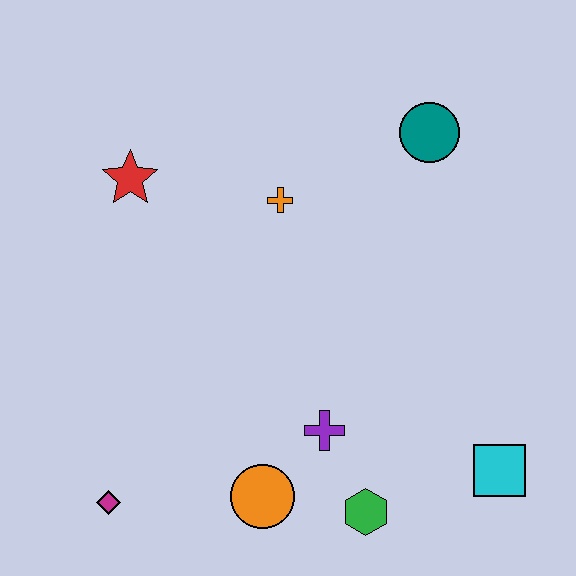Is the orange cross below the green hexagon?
No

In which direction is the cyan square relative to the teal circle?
The cyan square is below the teal circle.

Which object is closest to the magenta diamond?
The orange circle is closest to the magenta diamond.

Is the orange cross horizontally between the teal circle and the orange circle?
Yes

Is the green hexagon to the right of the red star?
Yes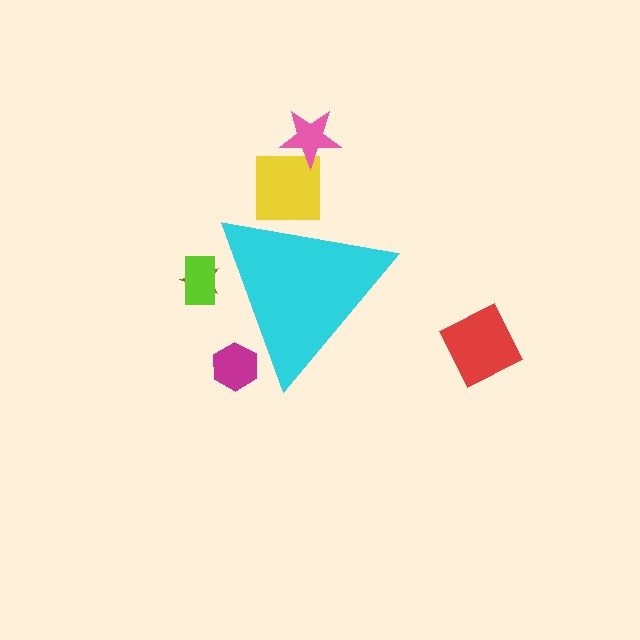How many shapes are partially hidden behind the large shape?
4 shapes are partially hidden.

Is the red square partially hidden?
No, the red square is fully visible.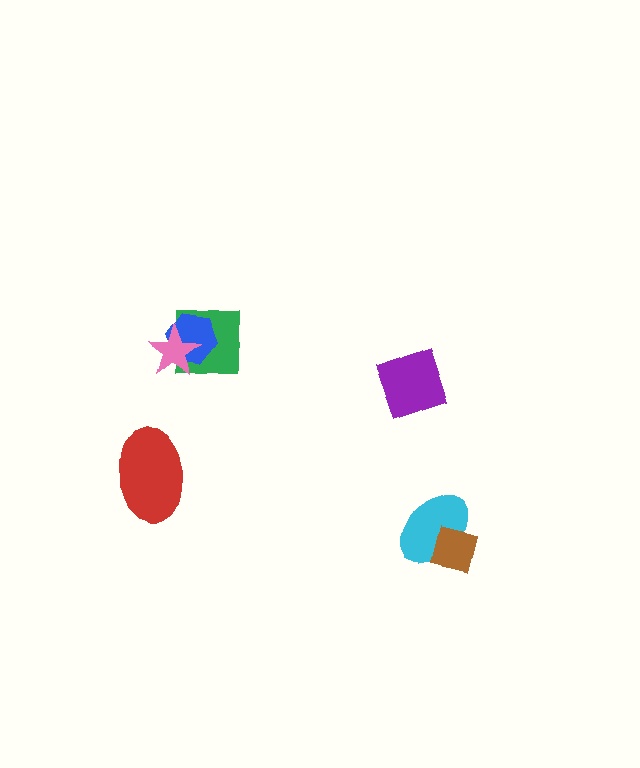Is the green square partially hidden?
Yes, it is partially covered by another shape.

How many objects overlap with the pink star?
2 objects overlap with the pink star.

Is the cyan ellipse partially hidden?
Yes, it is partially covered by another shape.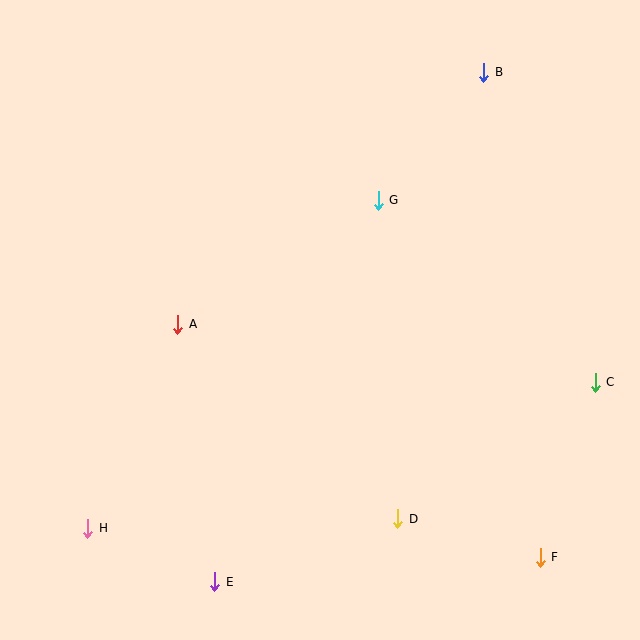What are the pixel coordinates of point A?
Point A is at (178, 324).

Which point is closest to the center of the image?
Point G at (378, 200) is closest to the center.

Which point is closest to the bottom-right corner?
Point F is closest to the bottom-right corner.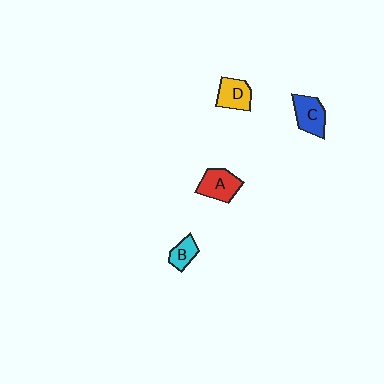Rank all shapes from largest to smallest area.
From largest to smallest: A (red), C (blue), D (yellow), B (cyan).